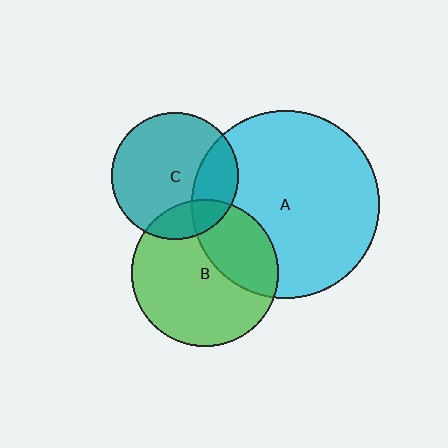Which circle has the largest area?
Circle A (cyan).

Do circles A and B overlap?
Yes.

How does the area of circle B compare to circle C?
Approximately 1.3 times.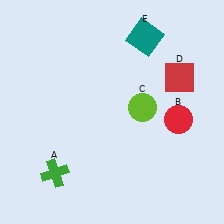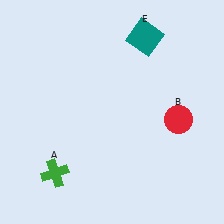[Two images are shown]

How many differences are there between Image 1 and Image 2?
There are 2 differences between the two images.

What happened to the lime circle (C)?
The lime circle (C) was removed in Image 2. It was in the top-right area of Image 1.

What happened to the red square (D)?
The red square (D) was removed in Image 2. It was in the top-right area of Image 1.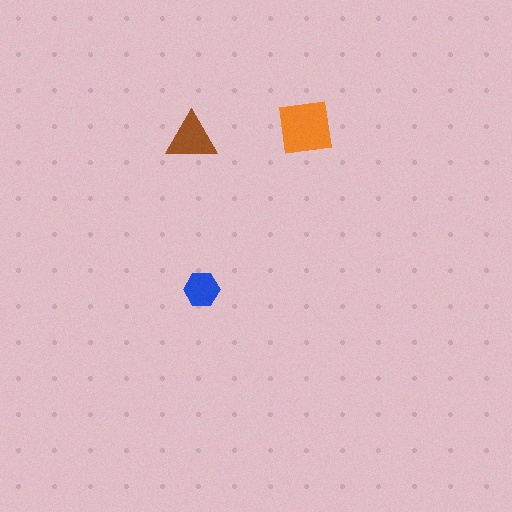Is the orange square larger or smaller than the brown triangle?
Larger.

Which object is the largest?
The orange square.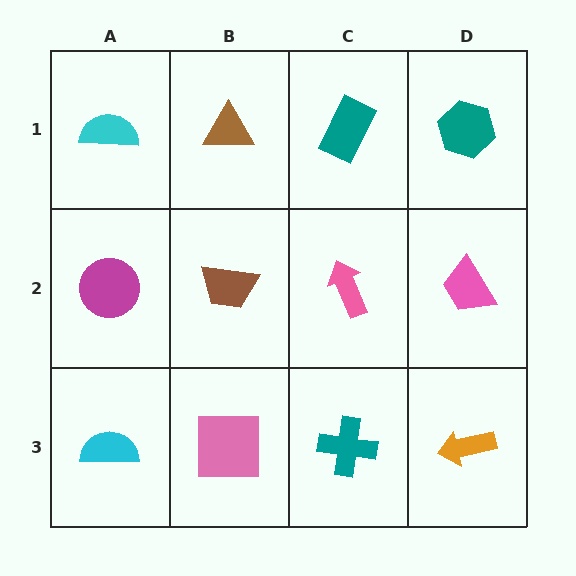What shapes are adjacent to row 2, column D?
A teal hexagon (row 1, column D), an orange arrow (row 3, column D), a pink arrow (row 2, column C).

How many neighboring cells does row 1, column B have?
3.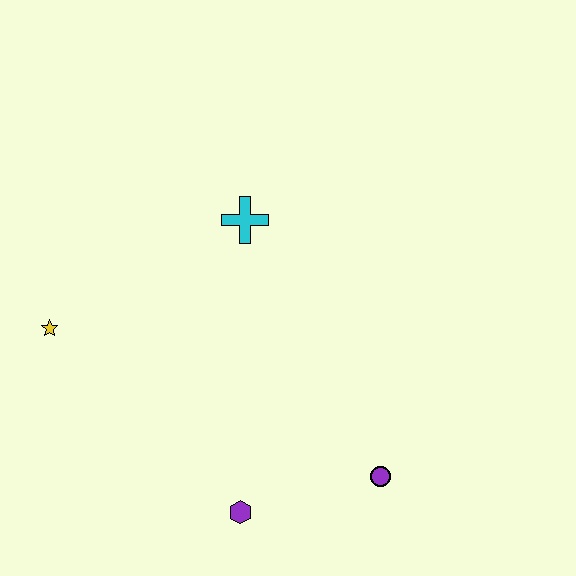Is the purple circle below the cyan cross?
Yes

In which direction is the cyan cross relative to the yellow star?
The cyan cross is to the right of the yellow star.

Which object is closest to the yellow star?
The cyan cross is closest to the yellow star.